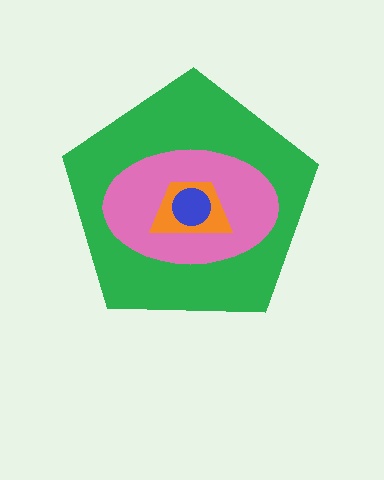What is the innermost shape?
The blue circle.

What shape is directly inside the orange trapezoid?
The blue circle.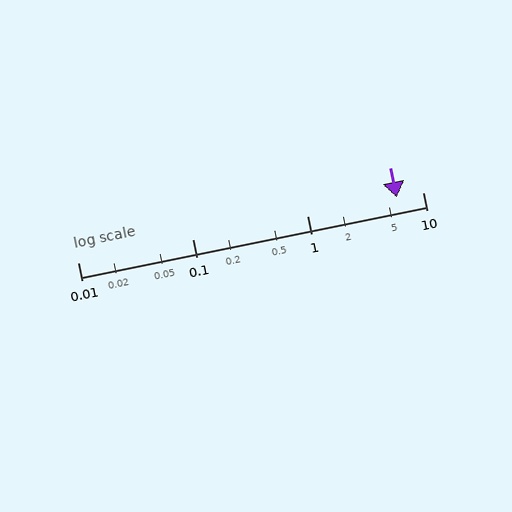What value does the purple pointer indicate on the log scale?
The pointer indicates approximately 6.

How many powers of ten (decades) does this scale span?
The scale spans 3 decades, from 0.01 to 10.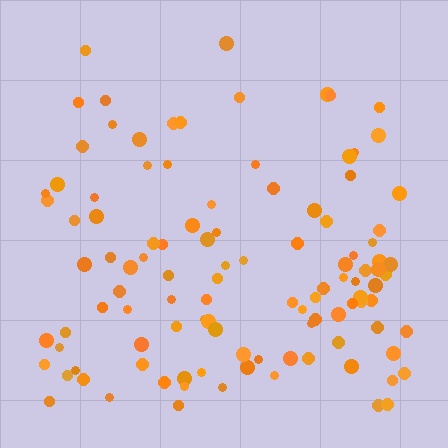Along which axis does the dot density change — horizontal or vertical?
Vertical.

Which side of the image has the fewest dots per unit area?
The top.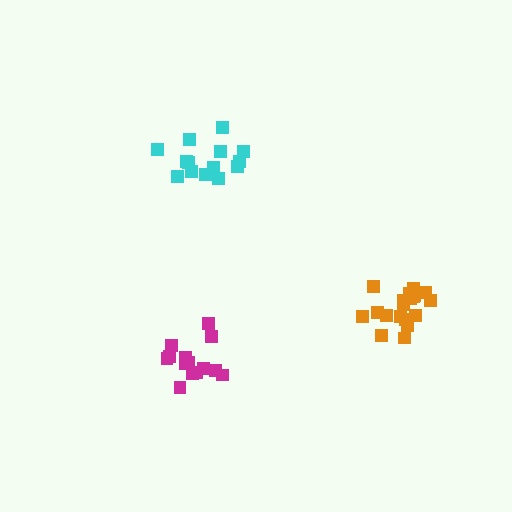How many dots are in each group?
Group 1: 14 dots, Group 2: 15 dots, Group 3: 19 dots (48 total).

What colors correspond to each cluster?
The clusters are colored: magenta, cyan, orange.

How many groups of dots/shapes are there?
There are 3 groups.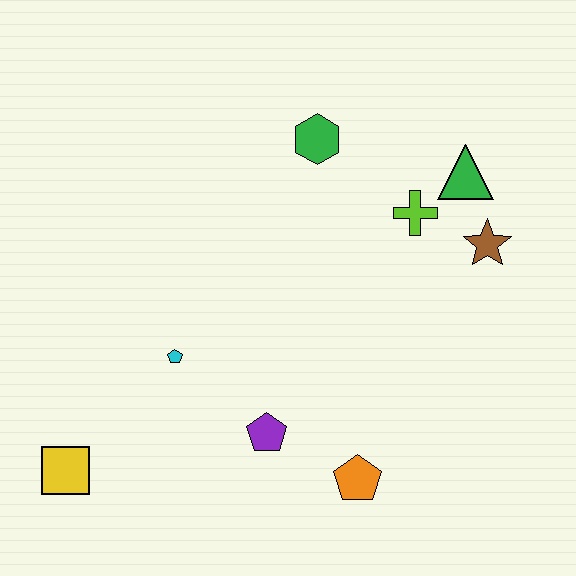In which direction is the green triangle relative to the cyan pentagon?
The green triangle is to the right of the cyan pentagon.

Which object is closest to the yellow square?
The cyan pentagon is closest to the yellow square.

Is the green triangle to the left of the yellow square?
No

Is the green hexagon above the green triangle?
Yes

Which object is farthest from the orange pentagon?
The green hexagon is farthest from the orange pentagon.